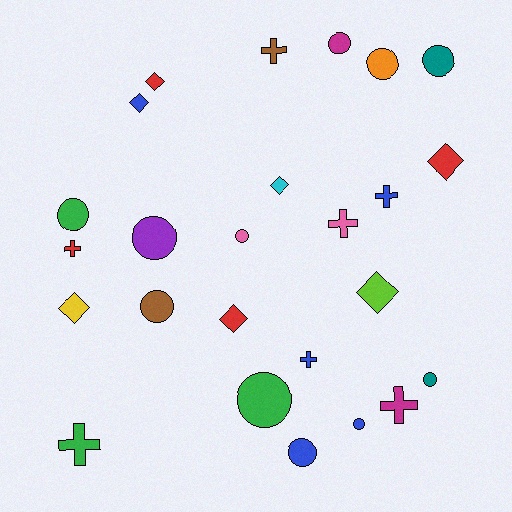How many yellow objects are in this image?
There is 1 yellow object.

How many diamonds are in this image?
There are 7 diamonds.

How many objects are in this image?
There are 25 objects.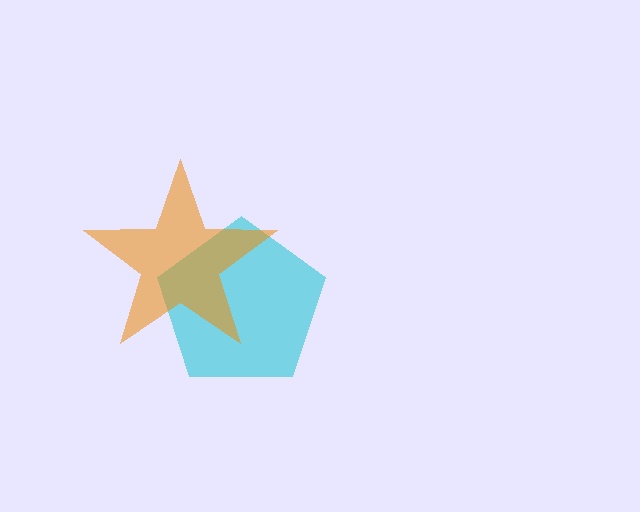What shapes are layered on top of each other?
The layered shapes are: a cyan pentagon, an orange star.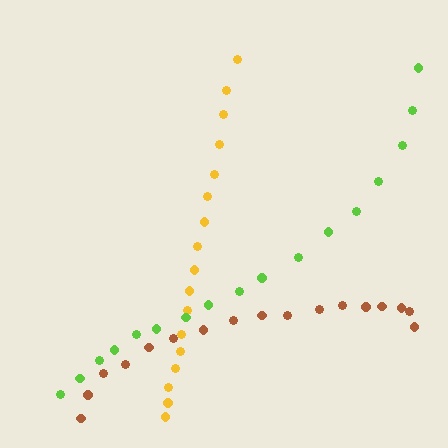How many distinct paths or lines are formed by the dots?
There are 3 distinct paths.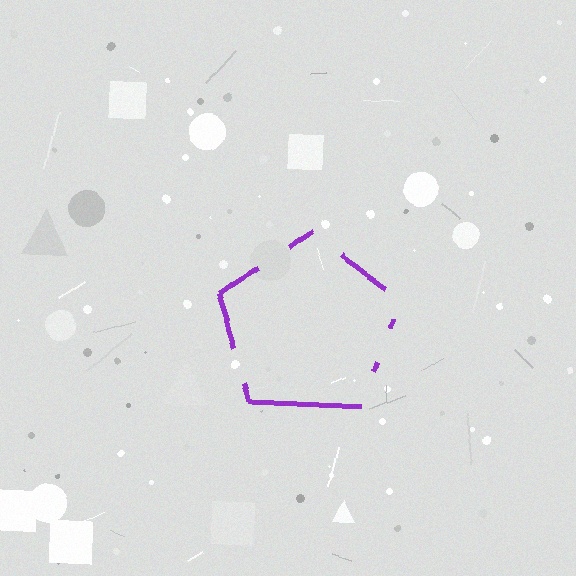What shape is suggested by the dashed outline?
The dashed outline suggests a pentagon.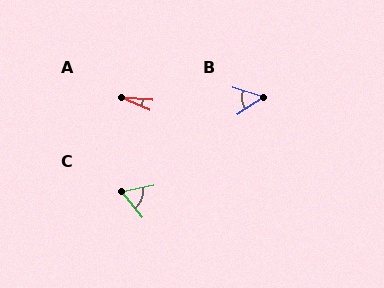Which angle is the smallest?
A, at approximately 19 degrees.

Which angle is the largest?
C, at approximately 63 degrees.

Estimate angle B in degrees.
Approximately 50 degrees.